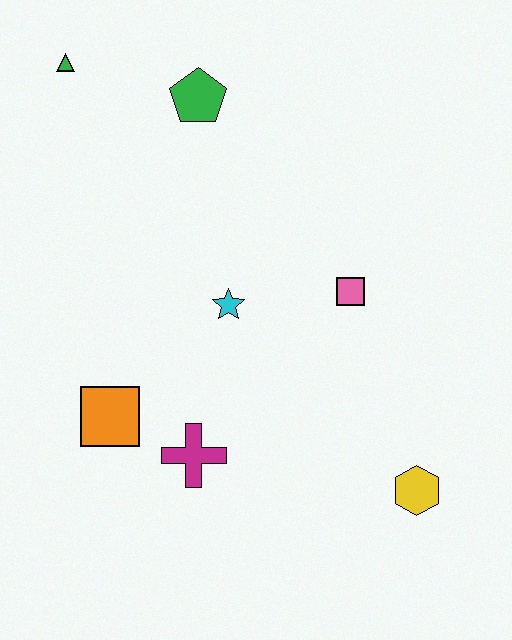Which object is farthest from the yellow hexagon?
The green triangle is farthest from the yellow hexagon.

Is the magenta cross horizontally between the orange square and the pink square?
Yes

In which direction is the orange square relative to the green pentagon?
The orange square is below the green pentagon.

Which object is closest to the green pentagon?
The green triangle is closest to the green pentagon.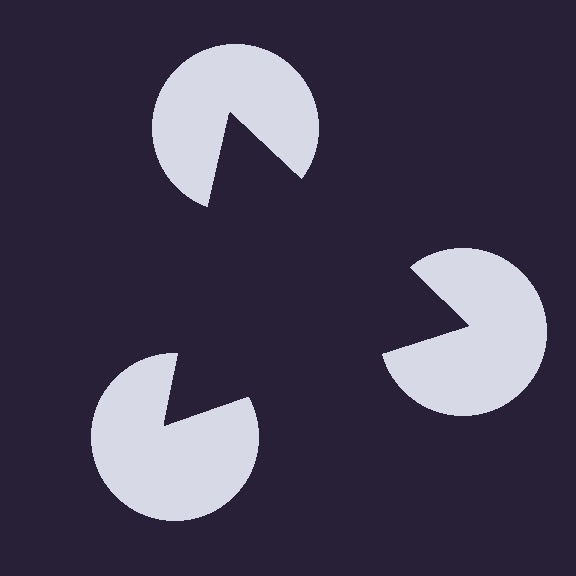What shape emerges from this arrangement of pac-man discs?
An illusory triangle — its edges are inferred from the aligned wedge cuts in the pac-man discs, not physically drawn.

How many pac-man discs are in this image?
There are 3 — one at each vertex of the illusory triangle.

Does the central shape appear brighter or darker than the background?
It typically appears slightly darker than the background, even though no actual brightness change is drawn.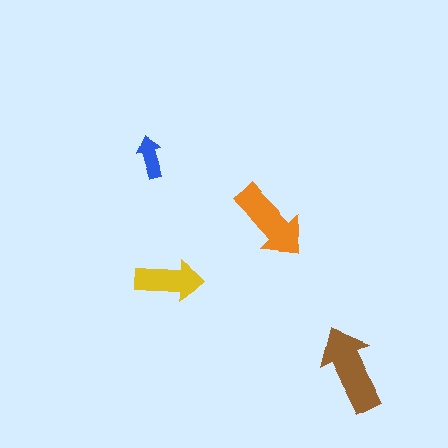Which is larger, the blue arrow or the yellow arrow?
The yellow one.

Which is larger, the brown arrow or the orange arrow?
The brown one.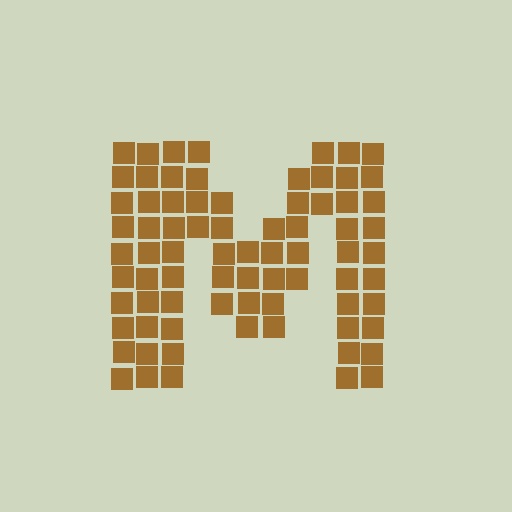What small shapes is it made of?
It is made of small squares.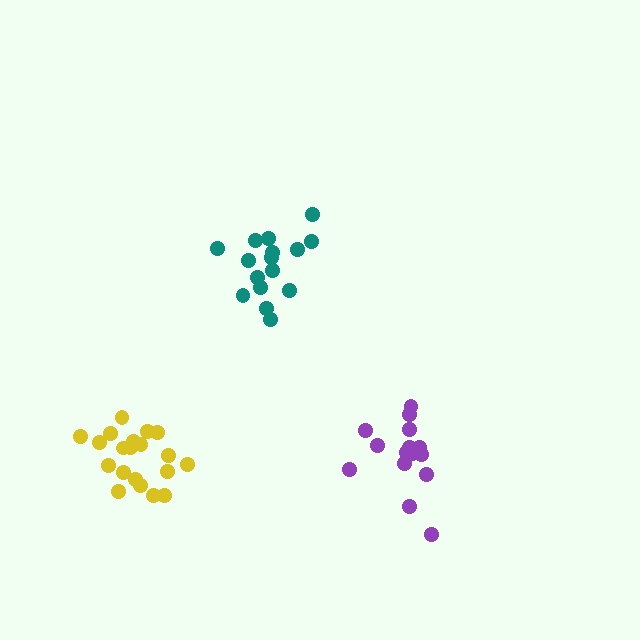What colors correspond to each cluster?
The clusters are colored: purple, teal, yellow.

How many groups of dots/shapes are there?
There are 3 groups.